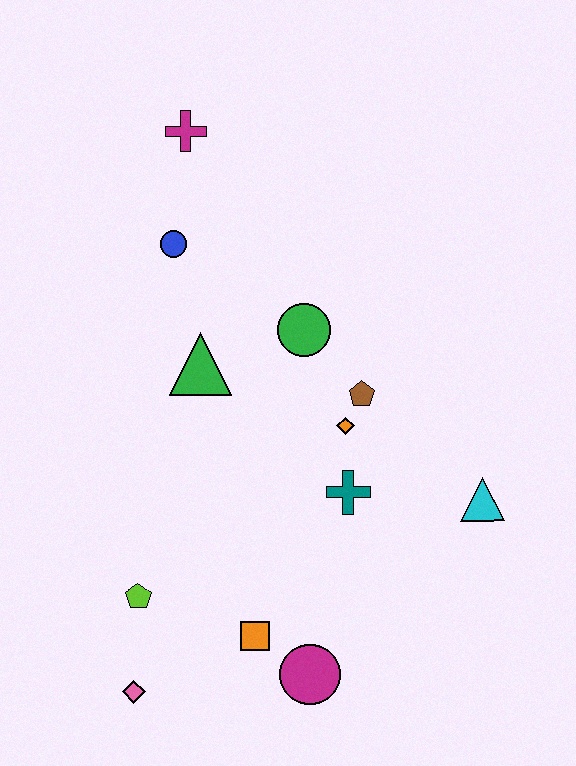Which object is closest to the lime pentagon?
The pink diamond is closest to the lime pentagon.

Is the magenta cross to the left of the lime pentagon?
No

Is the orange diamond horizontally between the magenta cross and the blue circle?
No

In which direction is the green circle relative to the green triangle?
The green circle is to the right of the green triangle.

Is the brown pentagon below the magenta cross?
Yes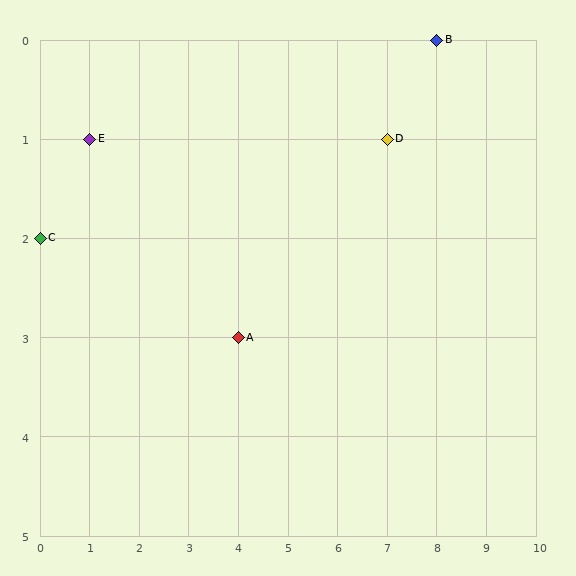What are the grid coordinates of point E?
Point E is at grid coordinates (1, 1).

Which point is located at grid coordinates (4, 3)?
Point A is at (4, 3).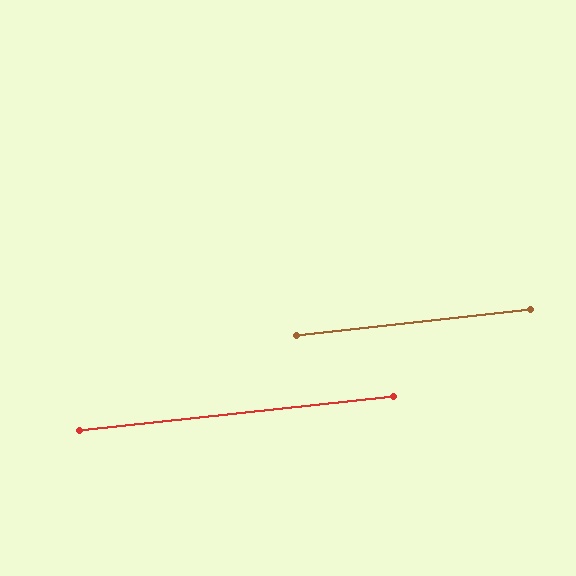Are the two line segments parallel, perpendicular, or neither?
Parallel — their directions differ by only 0.2°.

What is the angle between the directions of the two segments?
Approximately 0 degrees.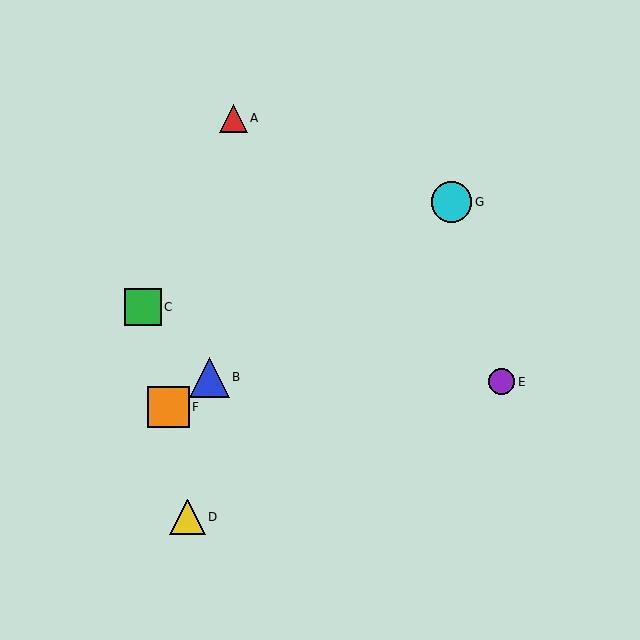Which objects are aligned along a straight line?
Objects B, F, G are aligned along a straight line.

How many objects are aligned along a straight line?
3 objects (B, F, G) are aligned along a straight line.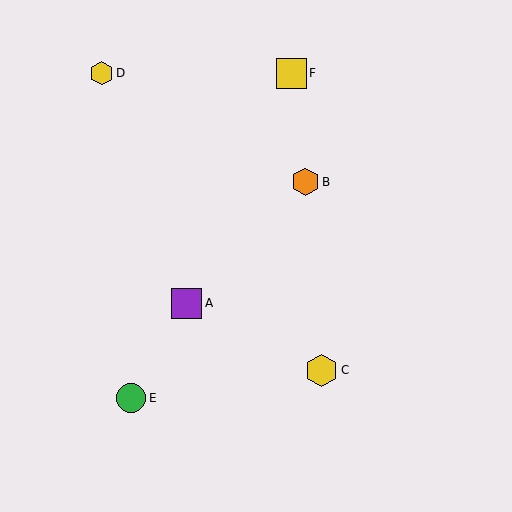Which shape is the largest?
The yellow hexagon (labeled C) is the largest.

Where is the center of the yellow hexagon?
The center of the yellow hexagon is at (321, 370).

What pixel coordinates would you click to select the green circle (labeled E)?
Click at (131, 398) to select the green circle E.